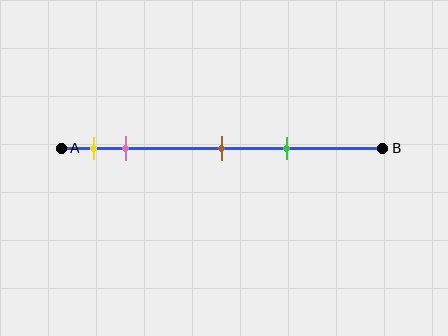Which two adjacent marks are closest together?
The yellow and pink marks are the closest adjacent pair.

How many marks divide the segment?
There are 4 marks dividing the segment.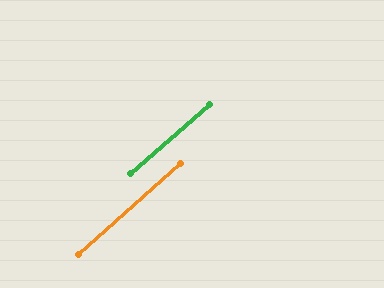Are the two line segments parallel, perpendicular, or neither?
Parallel — their directions differ by only 1.2°.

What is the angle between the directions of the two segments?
Approximately 1 degree.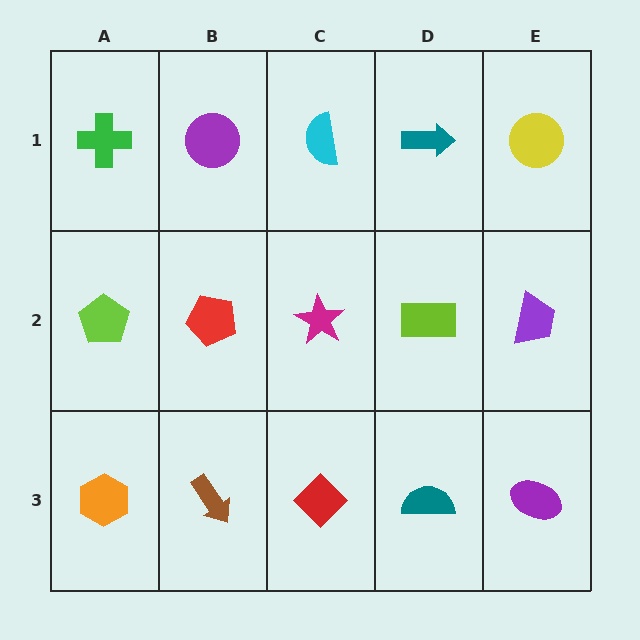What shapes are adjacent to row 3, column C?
A magenta star (row 2, column C), a brown arrow (row 3, column B), a teal semicircle (row 3, column D).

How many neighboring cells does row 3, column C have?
3.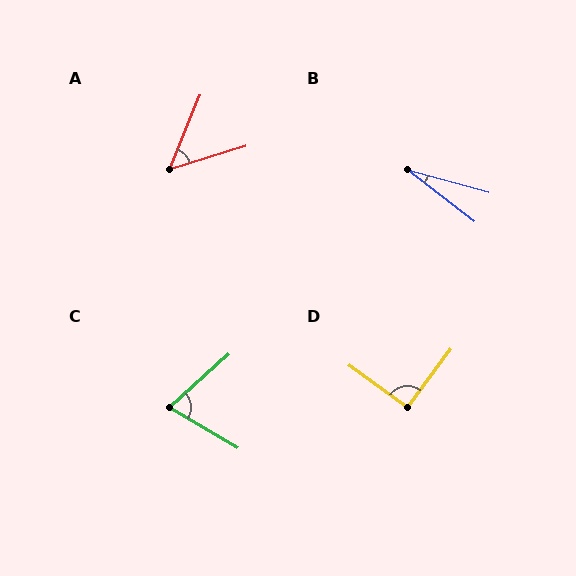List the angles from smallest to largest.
B (22°), A (50°), C (73°), D (91°).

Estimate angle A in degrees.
Approximately 50 degrees.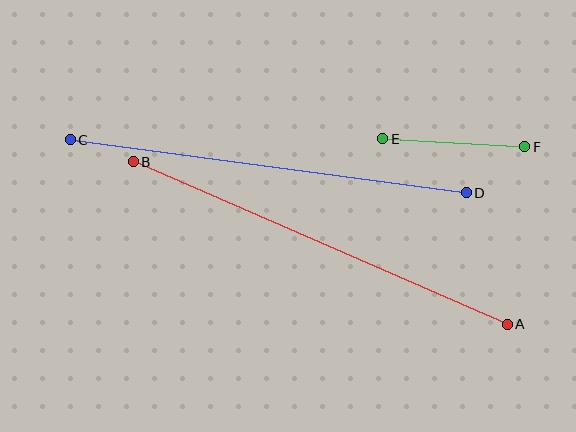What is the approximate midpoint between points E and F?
The midpoint is at approximately (454, 143) pixels.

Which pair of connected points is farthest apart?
Points A and B are farthest apart.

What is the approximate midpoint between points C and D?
The midpoint is at approximately (268, 166) pixels.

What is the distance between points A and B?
The distance is approximately 408 pixels.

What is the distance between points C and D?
The distance is approximately 400 pixels.